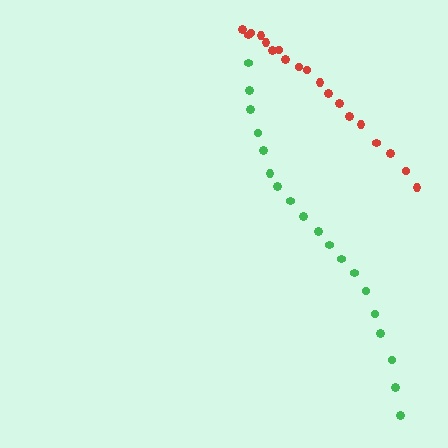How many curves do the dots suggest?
There are 2 distinct paths.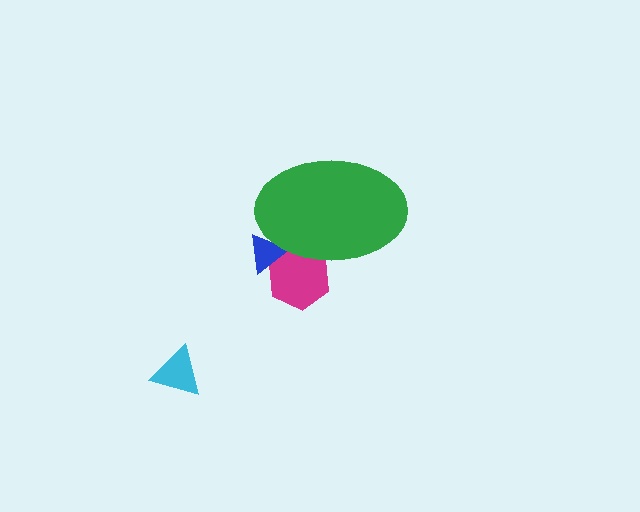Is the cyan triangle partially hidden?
No, the cyan triangle is fully visible.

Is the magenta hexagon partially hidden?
Yes, the magenta hexagon is partially hidden behind the green ellipse.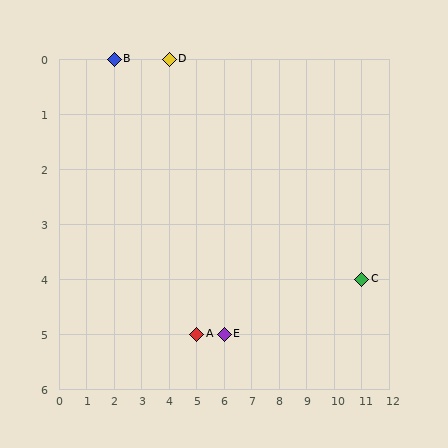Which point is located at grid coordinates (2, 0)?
Point B is at (2, 0).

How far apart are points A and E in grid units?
Points A and E are 1 column apart.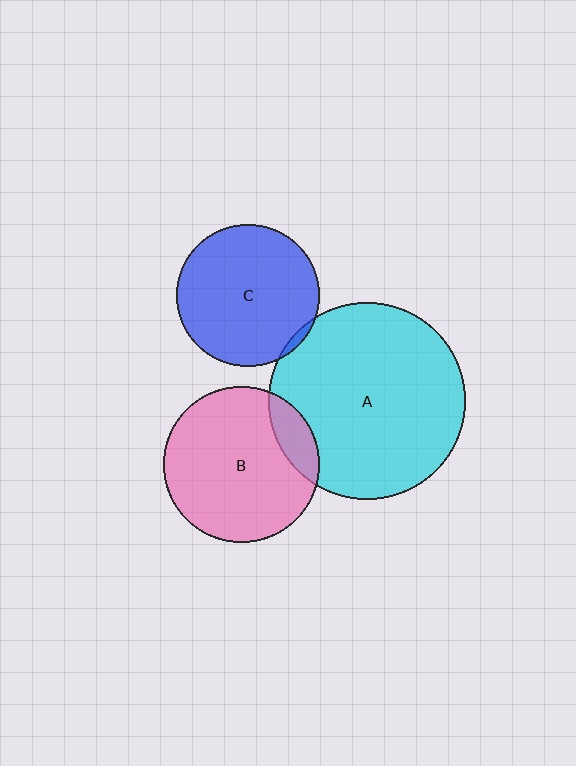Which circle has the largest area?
Circle A (cyan).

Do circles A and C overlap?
Yes.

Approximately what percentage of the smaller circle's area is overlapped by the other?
Approximately 5%.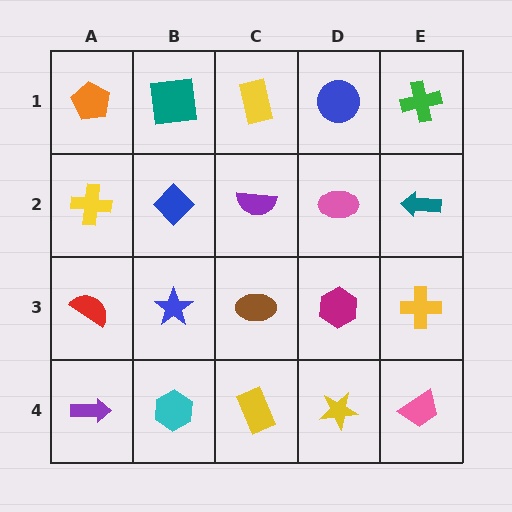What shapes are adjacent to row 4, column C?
A brown ellipse (row 3, column C), a cyan hexagon (row 4, column B), a yellow star (row 4, column D).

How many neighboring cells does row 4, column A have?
2.